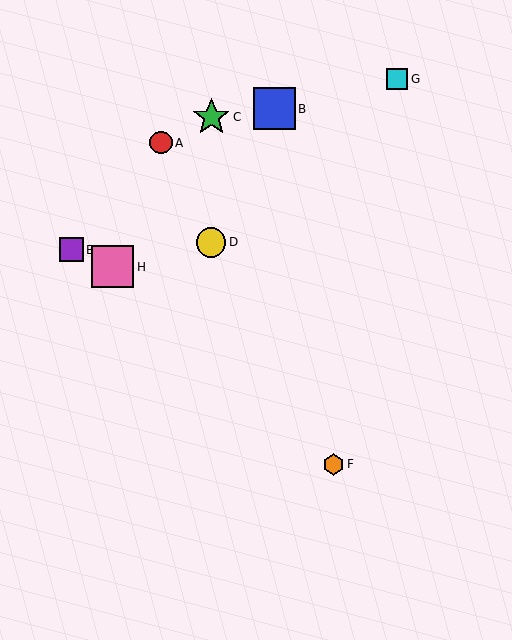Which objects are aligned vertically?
Objects C, D are aligned vertically.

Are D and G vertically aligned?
No, D is at x≈211 and G is at x≈397.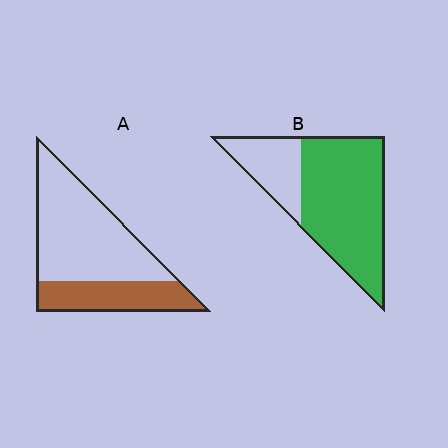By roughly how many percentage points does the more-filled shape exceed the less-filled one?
By roughly 40 percentage points (B over A).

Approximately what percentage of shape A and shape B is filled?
A is approximately 30% and B is approximately 75%.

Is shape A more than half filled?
No.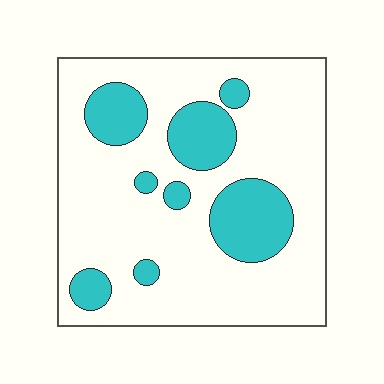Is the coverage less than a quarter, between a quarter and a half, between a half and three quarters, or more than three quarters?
Less than a quarter.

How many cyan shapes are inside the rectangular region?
8.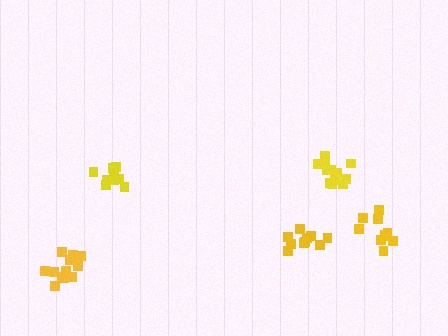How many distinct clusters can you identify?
There are 5 distinct clusters.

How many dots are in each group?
Group 1: 13 dots, Group 2: 10 dots, Group 3: 9 dots, Group 4: 10 dots, Group 5: 12 dots (54 total).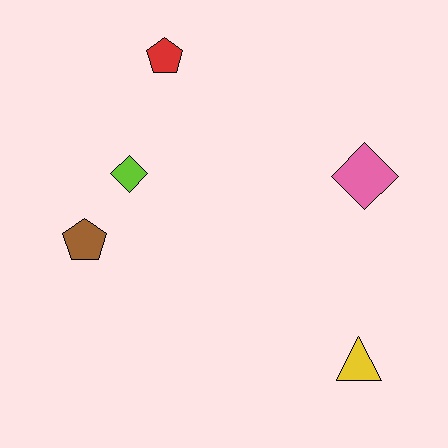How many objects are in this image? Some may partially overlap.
There are 5 objects.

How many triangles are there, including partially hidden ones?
There is 1 triangle.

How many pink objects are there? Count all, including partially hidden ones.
There is 1 pink object.